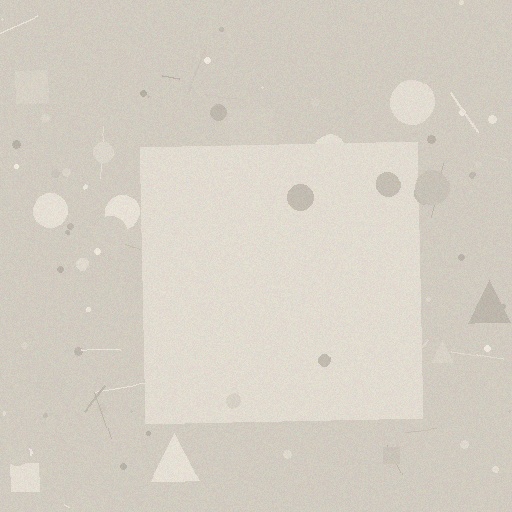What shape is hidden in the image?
A square is hidden in the image.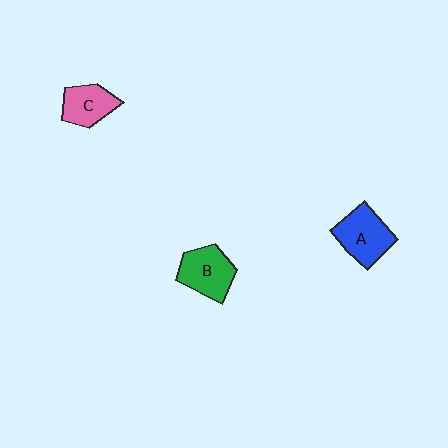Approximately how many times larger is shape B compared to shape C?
Approximately 1.2 times.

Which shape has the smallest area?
Shape C (pink).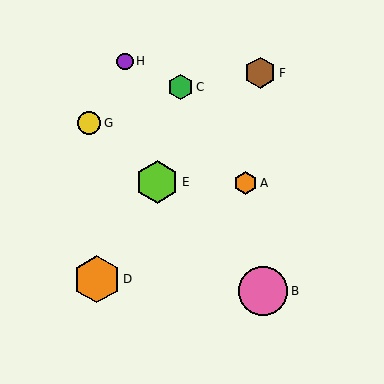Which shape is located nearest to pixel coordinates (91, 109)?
The yellow circle (labeled G) at (89, 123) is nearest to that location.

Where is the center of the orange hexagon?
The center of the orange hexagon is at (97, 279).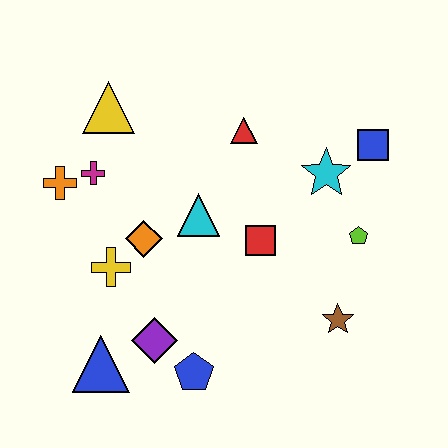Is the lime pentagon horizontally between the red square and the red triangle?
No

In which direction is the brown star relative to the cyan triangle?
The brown star is to the right of the cyan triangle.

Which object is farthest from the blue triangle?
The blue square is farthest from the blue triangle.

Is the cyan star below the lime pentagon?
No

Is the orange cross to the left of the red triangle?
Yes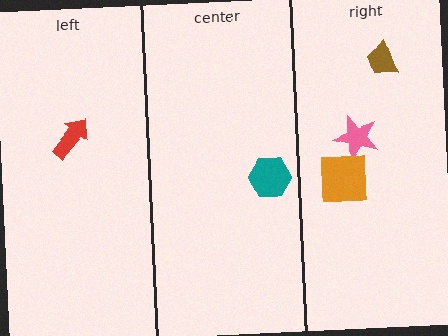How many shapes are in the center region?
1.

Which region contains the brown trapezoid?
The right region.